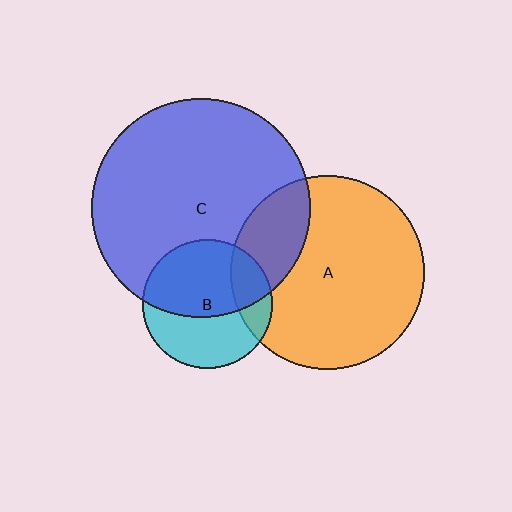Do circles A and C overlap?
Yes.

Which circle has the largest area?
Circle C (blue).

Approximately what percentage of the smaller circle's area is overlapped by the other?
Approximately 25%.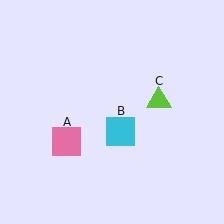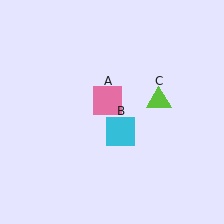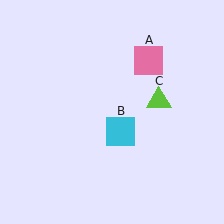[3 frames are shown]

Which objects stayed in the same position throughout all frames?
Cyan square (object B) and lime triangle (object C) remained stationary.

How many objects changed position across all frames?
1 object changed position: pink square (object A).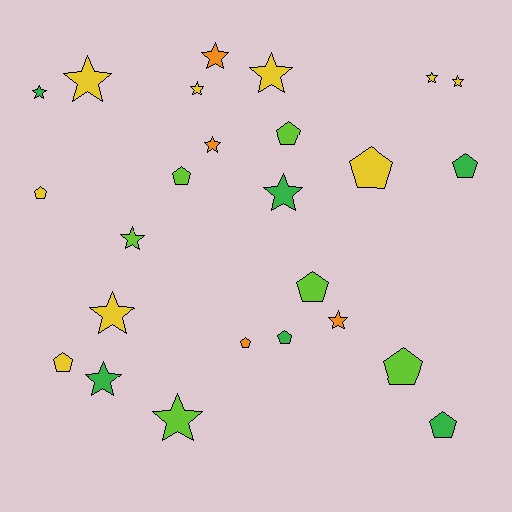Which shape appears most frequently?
Star, with 14 objects.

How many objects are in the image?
There are 25 objects.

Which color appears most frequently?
Yellow, with 9 objects.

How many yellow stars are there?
There are 6 yellow stars.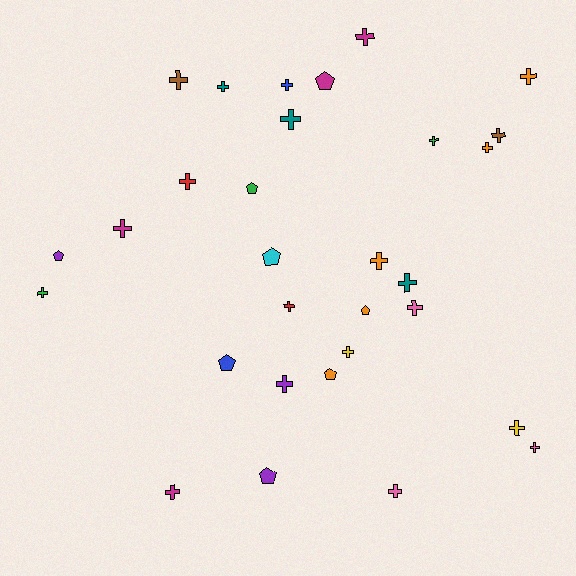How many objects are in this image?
There are 30 objects.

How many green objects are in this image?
There are 3 green objects.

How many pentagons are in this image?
There are 8 pentagons.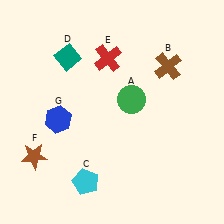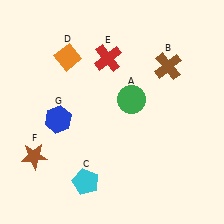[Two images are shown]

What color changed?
The diamond (D) changed from teal in Image 1 to orange in Image 2.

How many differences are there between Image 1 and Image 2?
There is 1 difference between the two images.